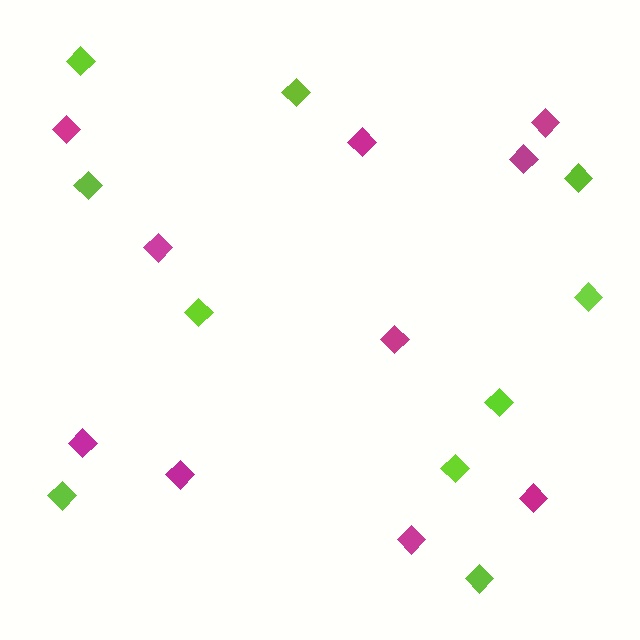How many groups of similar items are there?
There are 2 groups: one group of magenta diamonds (10) and one group of lime diamonds (10).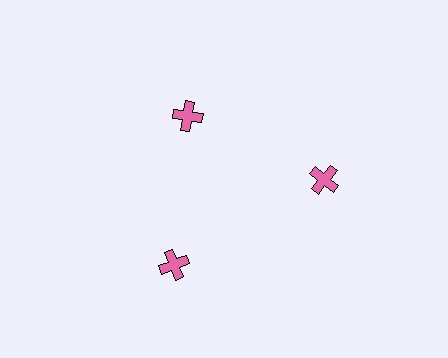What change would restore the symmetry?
The symmetry would be restored by moving it outward, back onto the ring so that all 3 crosses sit at equal angles and equal distance from the center.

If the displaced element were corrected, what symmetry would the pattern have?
It would have 3-fold rotational symmetry — the pattern would map onto itself every 120 degrees.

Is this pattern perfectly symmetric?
No. The 3 pink crosses are arranged in a ring, but one element near the 11 o'clock position is pulled inward toward the center, breaking the 3-fold rotational symmetry.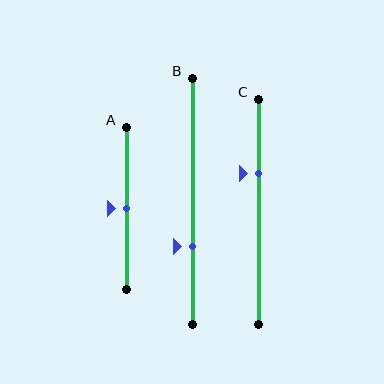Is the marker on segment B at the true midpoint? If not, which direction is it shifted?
No, the marker on segment B is shifted downward by about 19% of the segment length.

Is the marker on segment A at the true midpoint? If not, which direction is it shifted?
Yes, the marker on segment A is at the true midpoint.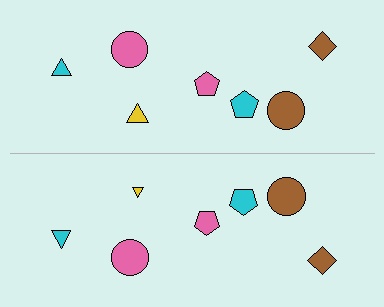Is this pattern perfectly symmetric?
No, the pattern is not perfectly symmetric. The yellow triangle on the bottom side has a different size than its mirror counterpart.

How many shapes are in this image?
There are 14 shapes in this image.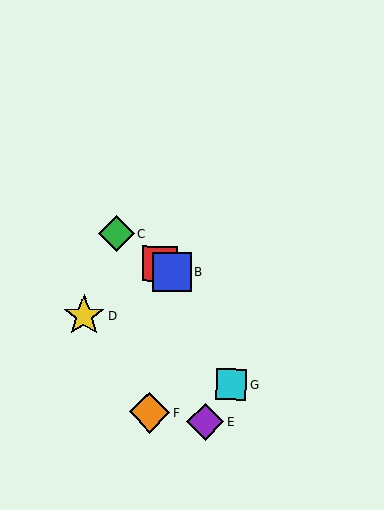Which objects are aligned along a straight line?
Objects A, B, C are aligned along a straight line.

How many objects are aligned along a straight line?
3 objects (A, B, C) are aligned along a straight line.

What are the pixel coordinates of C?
Object C is at (116, 234).